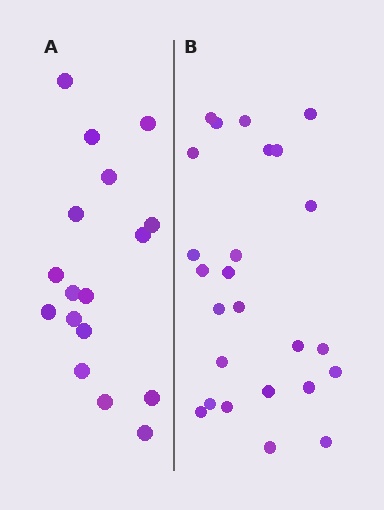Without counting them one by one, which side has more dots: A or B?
Region B (the right region) has more dots.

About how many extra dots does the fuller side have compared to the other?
Region B has roughly 8 or so more dots than region A.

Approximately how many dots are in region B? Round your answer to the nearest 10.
About 20 dots. (The exact count is 25, which rounds to 20.)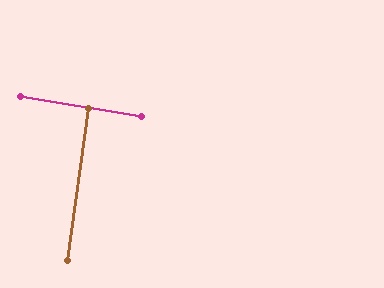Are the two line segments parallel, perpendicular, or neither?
Perpendicular — they meet at approximately 88°.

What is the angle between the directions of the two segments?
Approximately 88 degrees.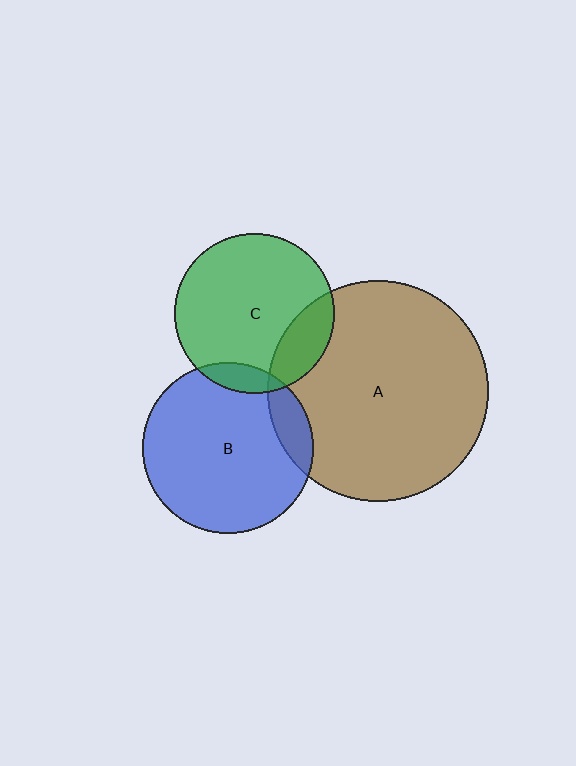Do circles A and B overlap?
Yes.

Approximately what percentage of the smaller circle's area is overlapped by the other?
Approximately 10%.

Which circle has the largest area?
Circle A (brown).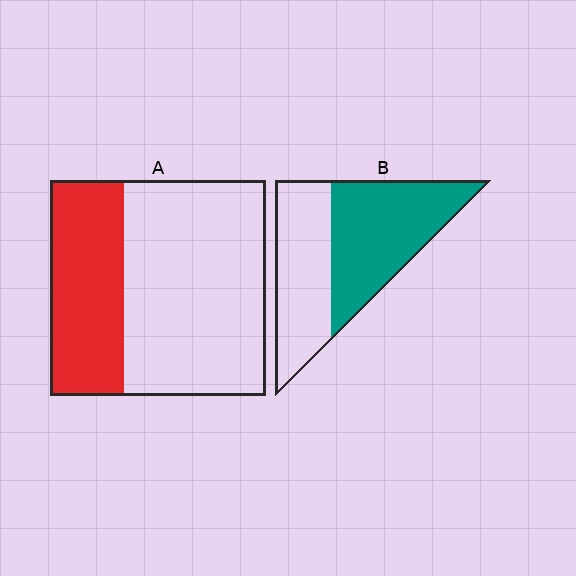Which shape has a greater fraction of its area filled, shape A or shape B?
Shape B.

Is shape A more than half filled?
No.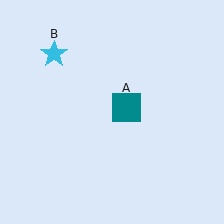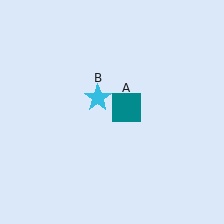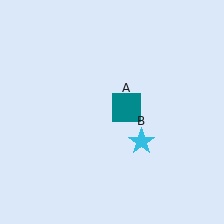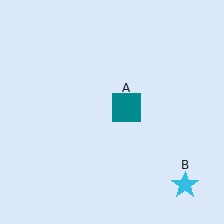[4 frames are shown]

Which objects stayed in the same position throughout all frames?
Teal square (object A) remained stationary.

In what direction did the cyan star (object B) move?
The cyan star (object B) moved down and to the right.